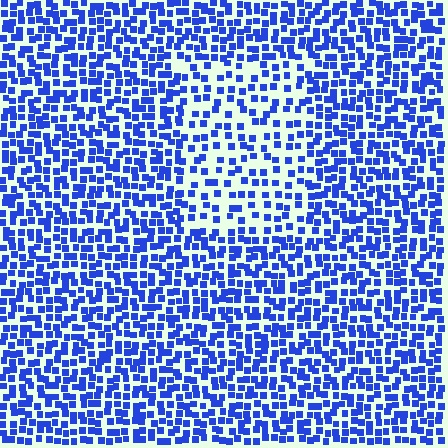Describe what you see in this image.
The image contains small blue elements arranged at two different densities. A rectangle-shaped region is visible where the elements are less densely packed than the surrounding area.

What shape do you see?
I see a rectangle.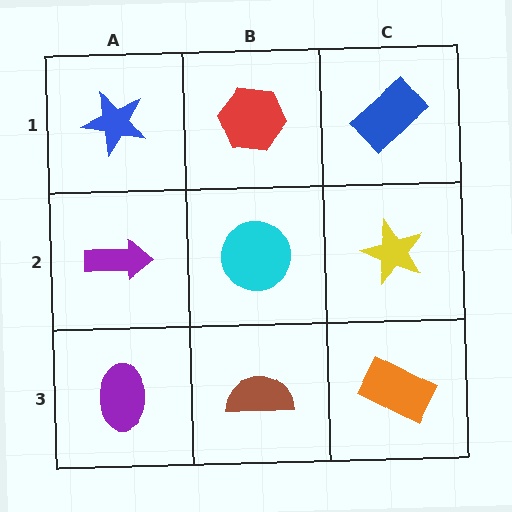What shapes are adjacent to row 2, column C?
A blue rectangle (row 1, column C), an orange rectangle (row 3, column C), a cyan circle (row 2, column B).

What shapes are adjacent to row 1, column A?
A purple arrow (row 2, column A), a red hexagon (row 1, column B).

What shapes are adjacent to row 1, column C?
A yellow star (row 2, column C), a red hexagon (row 1, column B).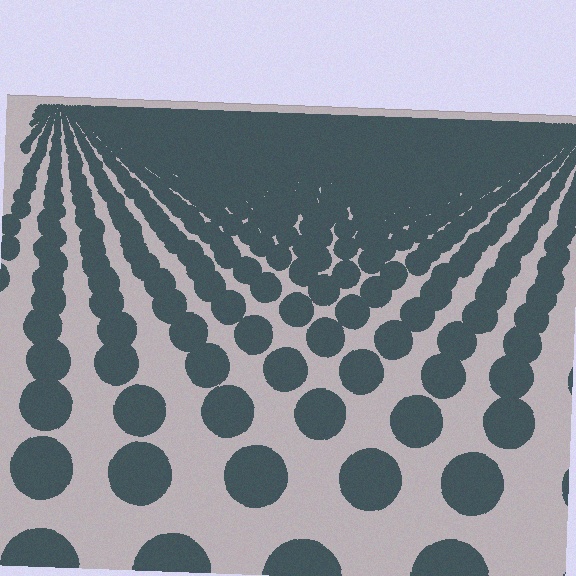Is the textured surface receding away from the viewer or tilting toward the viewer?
The surface is receding away from the viewer. Texture elements get smaller and denser toward the top.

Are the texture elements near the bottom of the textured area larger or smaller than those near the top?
Larger. Near the bottom, elements are closer to the viewer and appear at a bigger on-screen size.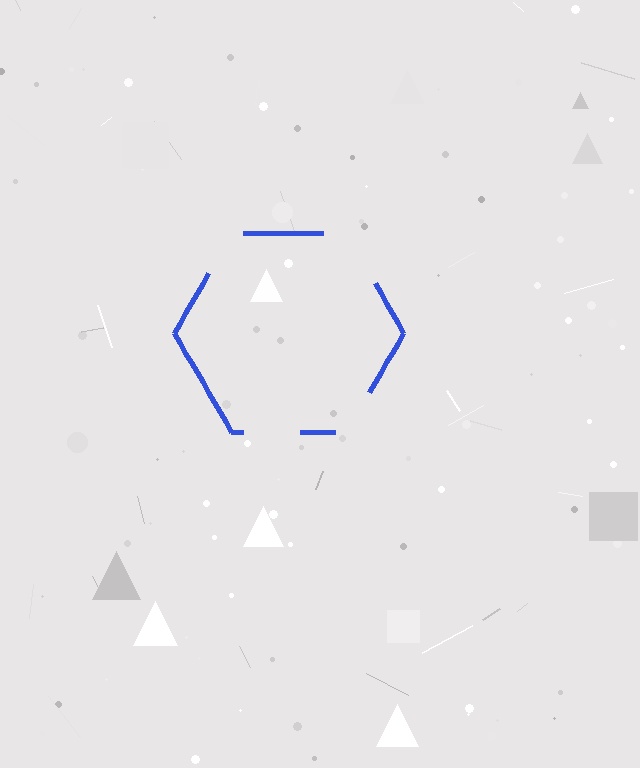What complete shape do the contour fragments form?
The contour fragments form a hexagon.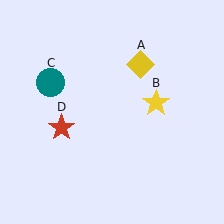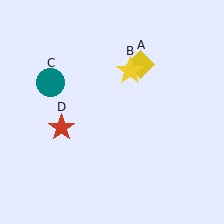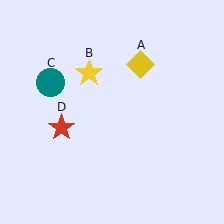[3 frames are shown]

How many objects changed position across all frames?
1 object changed position: yellow star (object B).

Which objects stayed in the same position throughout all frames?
Yellow diamond (object A) and teal circle (object C) and red star (object D) remained stationary.